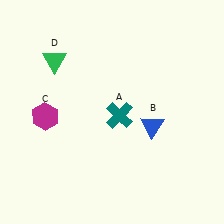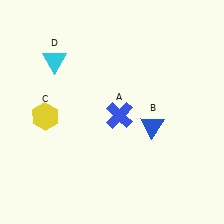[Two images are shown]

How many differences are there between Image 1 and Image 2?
There are 3 differences between the two images.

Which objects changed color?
A changed from teal to blue. C changed from magenta to yellow. D changed from green to cyan.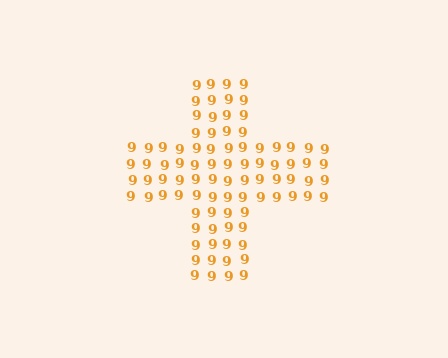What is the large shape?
The large shape is a cross.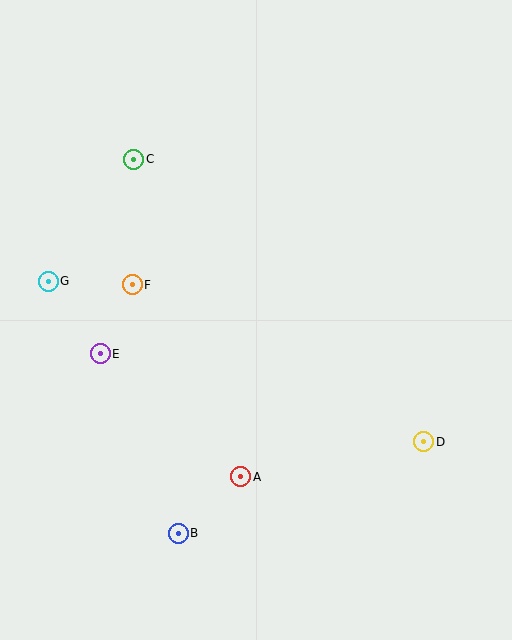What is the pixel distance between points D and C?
The distance between D and C is 405 pixels.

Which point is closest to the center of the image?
Point F at (132, 285) is closest to the center.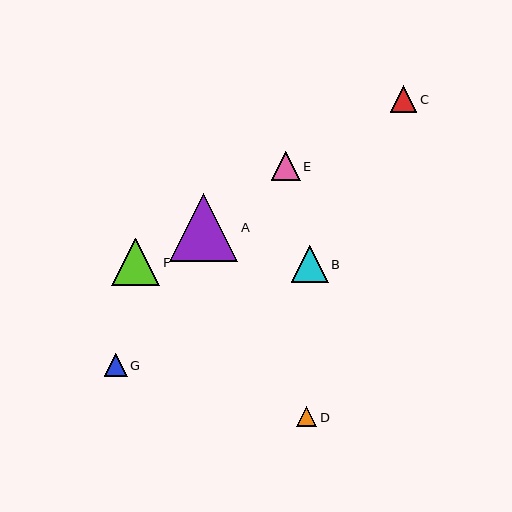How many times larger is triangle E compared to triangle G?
Triangle E is approximately 1.2 times the size of triangle G.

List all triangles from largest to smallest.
From largest to smallest: A, F, B, E, C, G, D.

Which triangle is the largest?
Triangle A is the largest with a size of approximately 69 pixels.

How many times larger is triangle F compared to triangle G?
Triangle F is approximately 2.1 times the size of triangle G.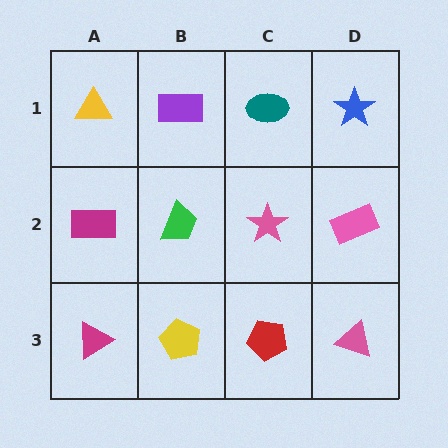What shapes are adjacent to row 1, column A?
A magenta rectangle (row 2, column A), a purple rectangle (row 1, column B).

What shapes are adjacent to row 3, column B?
A green trapezoid (row 2, column B), a magenta triangle (row 3, column A), a red pentagon (row 3, column C).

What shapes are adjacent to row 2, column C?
A teal ellipse (row 1, column C), a red pentagon (row 3, column C), a green trapezoid (row 2, column B), a pink rectangle (row 2, column D).